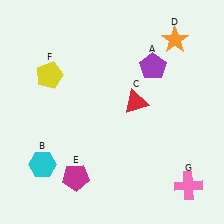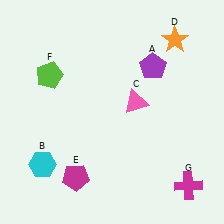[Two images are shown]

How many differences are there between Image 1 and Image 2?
There are 3 differences between the two images.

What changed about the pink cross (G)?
In Image 1, G is pink. In Image 2, it changed to magenta.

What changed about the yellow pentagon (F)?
In Image 1, F is yellow. In Image 2, it changed to lime.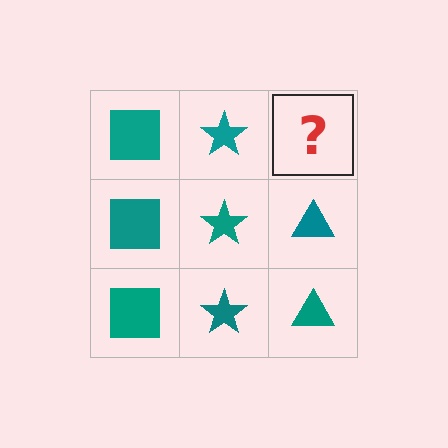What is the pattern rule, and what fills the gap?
The rule is that each column has a consistent shape. The gap should be filled with a teal triangle.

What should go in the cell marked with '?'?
The missing cell should contain a teal triangle.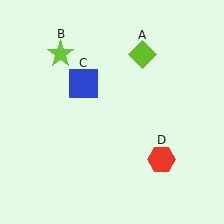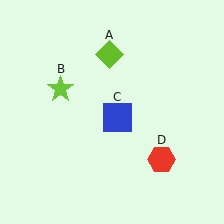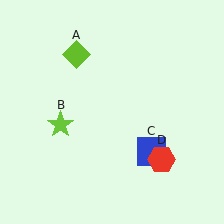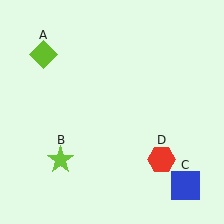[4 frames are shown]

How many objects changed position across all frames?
3 objects changed position: lime diamond (object A), lime star (object B), blue square (object C).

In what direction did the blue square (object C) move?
The blue square (object C) moved down and to the right.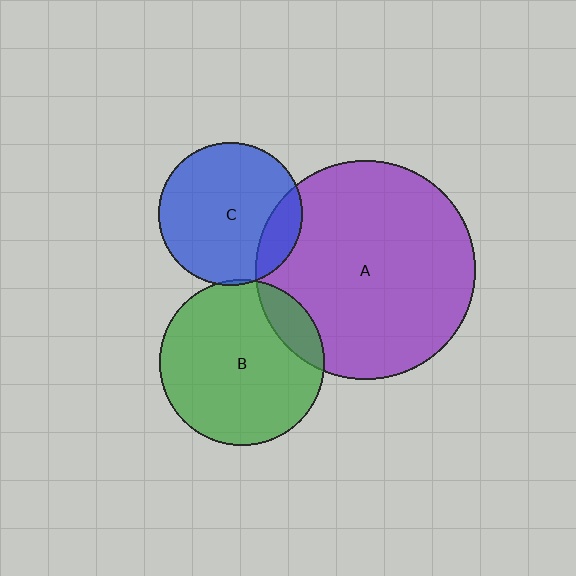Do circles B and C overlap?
Yes.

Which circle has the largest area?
Circle A (purple).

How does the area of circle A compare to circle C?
Approximately 2.3 times.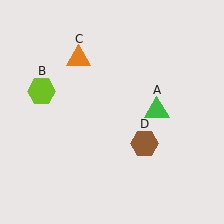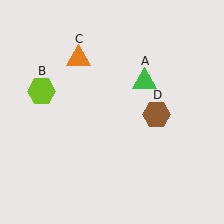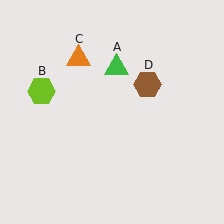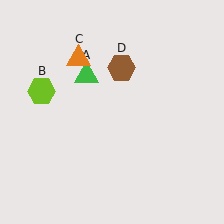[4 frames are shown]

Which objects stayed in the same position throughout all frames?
Lime hexagon (object B) and orange triangle (object C) remained stationary.